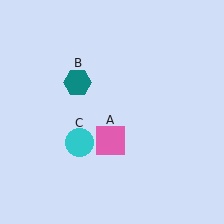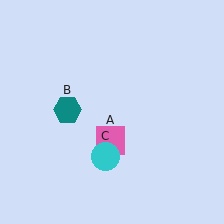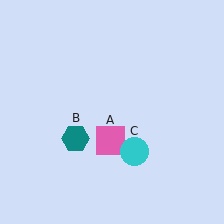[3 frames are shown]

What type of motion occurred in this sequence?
The teal hexagon (object B), cyan circle (object C) rotated counterclockwise around the center of the scene.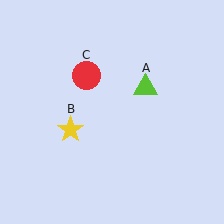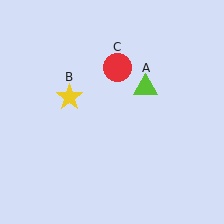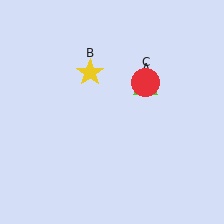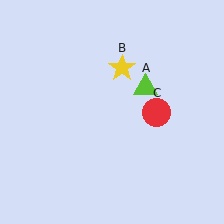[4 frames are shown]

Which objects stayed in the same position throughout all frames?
Lime triangle (object A) remained stationary.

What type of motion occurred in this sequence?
The yellow star (object B), red circle (object C) rotated clockwise around the center of the scene.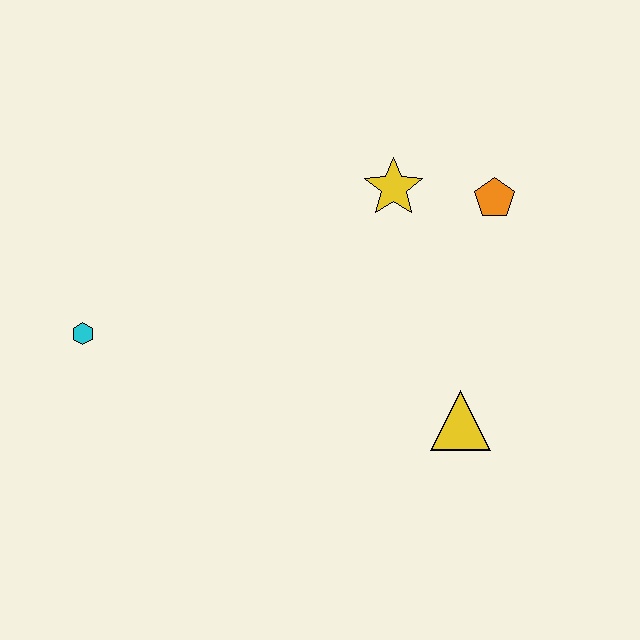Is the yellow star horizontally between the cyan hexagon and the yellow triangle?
Yes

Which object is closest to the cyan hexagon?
The yellow star is closest to the cyan hexagon.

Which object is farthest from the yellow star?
The cyan hexagon is farthest from the yellow star.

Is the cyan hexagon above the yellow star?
No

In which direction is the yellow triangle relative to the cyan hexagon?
The yellow triangle is to the right of the cyan hexagon.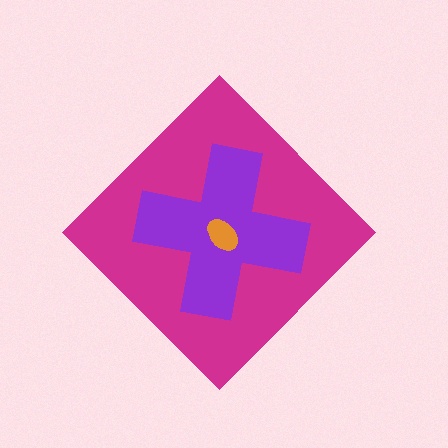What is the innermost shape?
The orange ellipse.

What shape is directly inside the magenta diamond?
The purple cross.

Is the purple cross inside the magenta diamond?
Yes.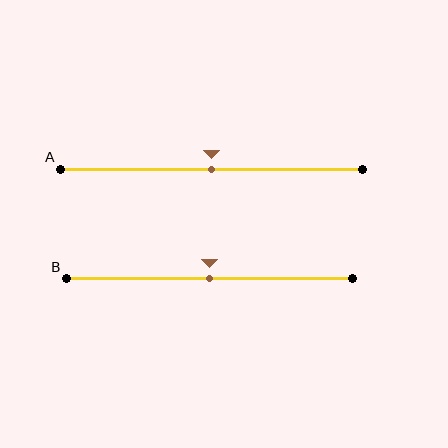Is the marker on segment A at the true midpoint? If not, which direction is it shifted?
Yes, the marker on segment A is at the true midpoint.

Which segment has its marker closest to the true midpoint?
Segment A has its marker closest to the true midpoint.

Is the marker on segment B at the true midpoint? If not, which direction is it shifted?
Yes, the marker on segment B is at the true midpoint.